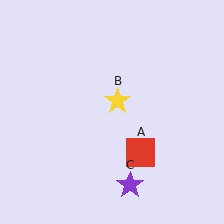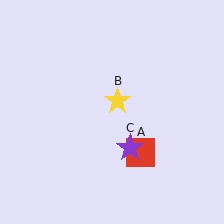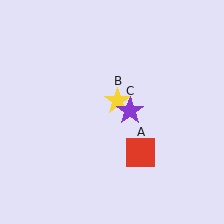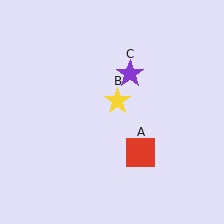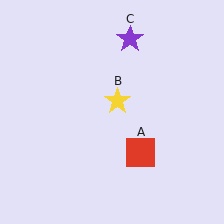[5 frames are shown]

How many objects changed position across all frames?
1 object changed position: purple star (object C).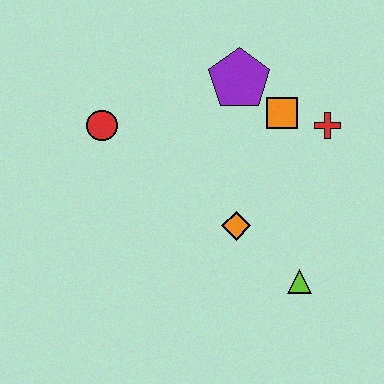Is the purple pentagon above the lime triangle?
Yes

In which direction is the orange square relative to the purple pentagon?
The orange square is to the right of the purple pentagon.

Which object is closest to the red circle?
The purple pentagon is closest to the red circle.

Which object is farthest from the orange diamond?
The red circle is farthest from the orange diamond.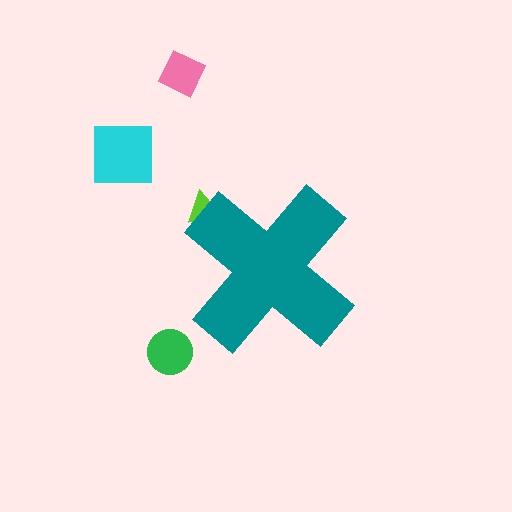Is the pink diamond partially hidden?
No, the pink diamond is fully visible.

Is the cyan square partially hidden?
No, the cyan square is fully visible.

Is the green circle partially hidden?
No, the green circle is fully visible.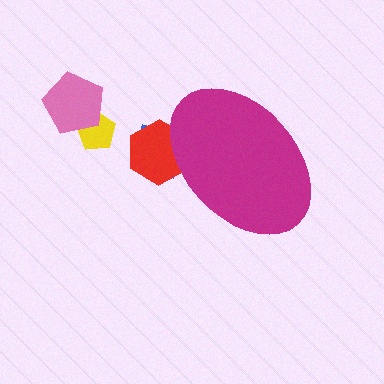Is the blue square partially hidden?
Yes, the blue square is partially hidden behind the magenta ellipse.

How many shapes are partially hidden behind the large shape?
2 shapes are partially hidden.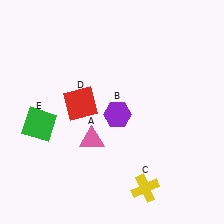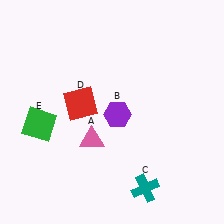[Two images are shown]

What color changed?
The cross (C) changed from yellow in Image 1 to teal in Image 2.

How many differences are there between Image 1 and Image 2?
There is 1 difference between the two images.